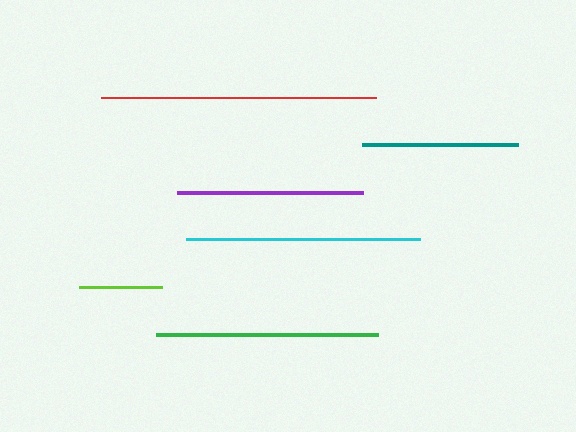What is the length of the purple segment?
The purple segment is approximately 186 pixels long.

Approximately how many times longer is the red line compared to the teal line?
The red line is approximately 1.8 times the length of the teal line.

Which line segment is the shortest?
The lime line is the shortest at approximately 84 pixels.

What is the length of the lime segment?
The lime segment is approximately 84 pixels long.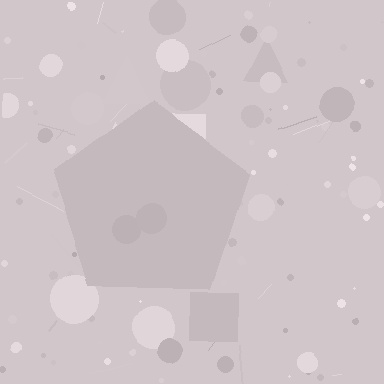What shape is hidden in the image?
A pentagon is hidden in the image.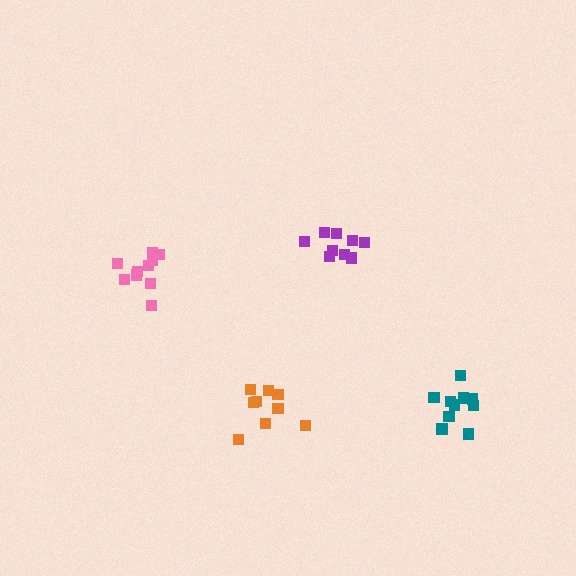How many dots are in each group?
Group 1: 11 dots, Group 2: 9 dots, Group 3: 9 dots, Group 4: 10 dots (39 total).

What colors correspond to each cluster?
The clusters are colored: teal, purple, orange, pink.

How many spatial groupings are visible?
There are 4 spatial groupings.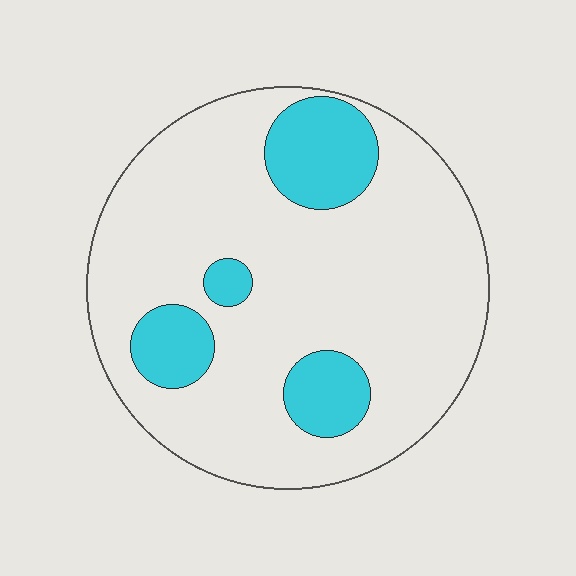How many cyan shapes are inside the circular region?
4.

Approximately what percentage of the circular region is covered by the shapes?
Approximately 20%.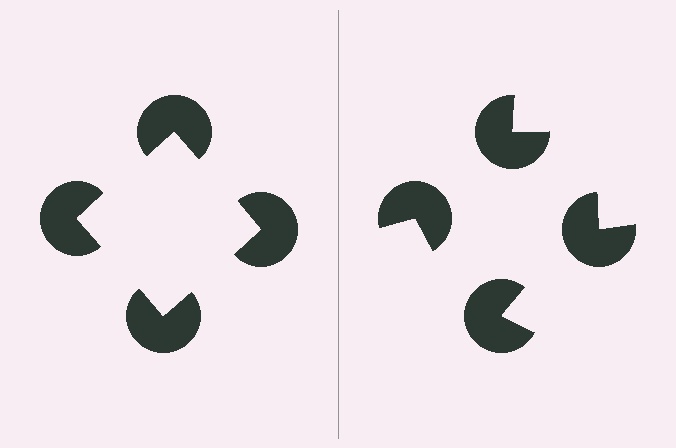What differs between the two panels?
The pac-man discs are positioned identically on both sides; only the wedge orientations differ. On the left they align to a square; on the right they are misaligned.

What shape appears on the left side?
An illusory square.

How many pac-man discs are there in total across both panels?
8 — 4 on each side.